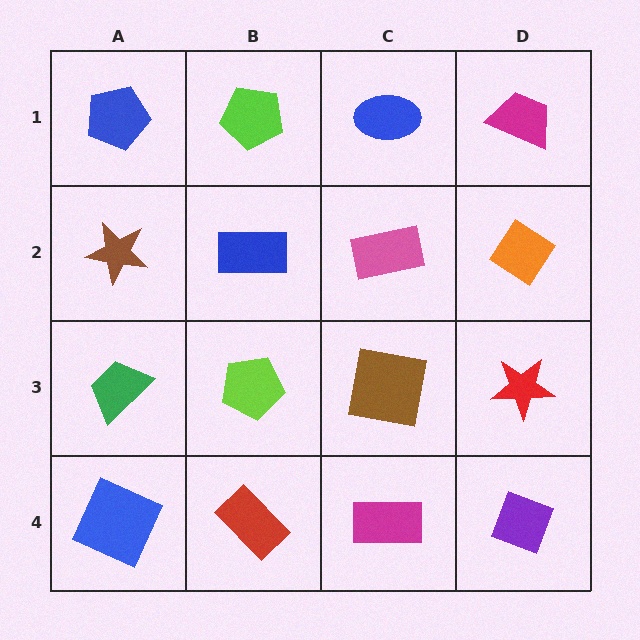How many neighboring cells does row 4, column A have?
2.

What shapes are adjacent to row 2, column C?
A blue ellipse (row 1, column C), a brown square (row 3, column C), a blue rectangle (row 2, column B), an orange diamond (row 2, column D).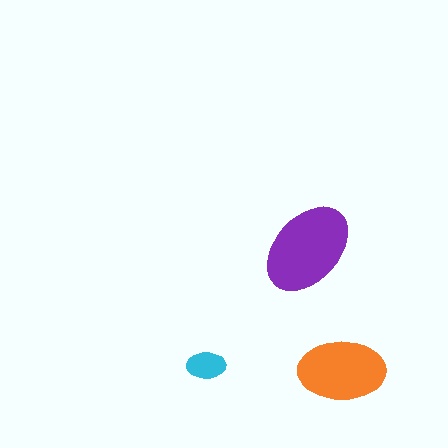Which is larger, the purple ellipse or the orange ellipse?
The purple one.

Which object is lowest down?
The orange ellipse is bottommost.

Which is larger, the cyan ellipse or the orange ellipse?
The orange one.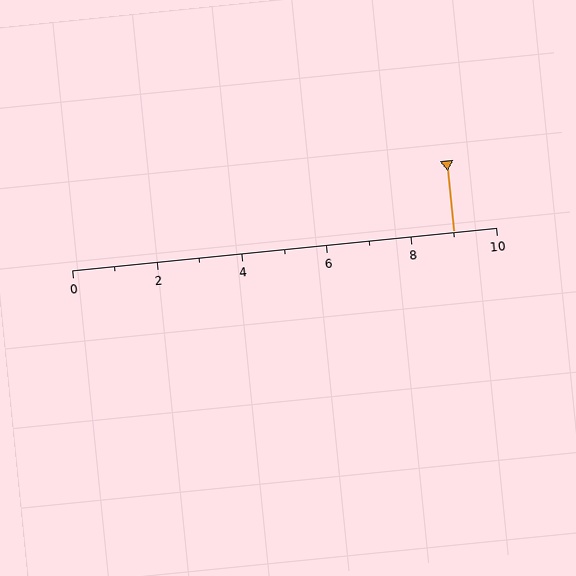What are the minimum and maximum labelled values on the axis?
The axis runs from 0 to 10.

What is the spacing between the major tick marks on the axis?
The major ticks are spaced 2 apart.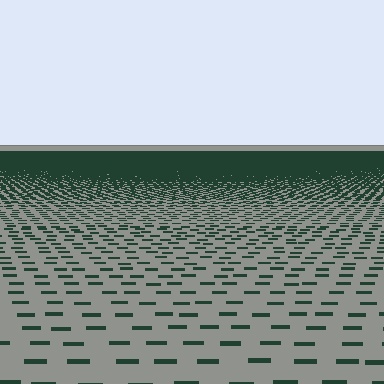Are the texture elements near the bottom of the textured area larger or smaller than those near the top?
Larger. Near the bottom, elements are closer to the viewer and appear at a bigger on-screen size.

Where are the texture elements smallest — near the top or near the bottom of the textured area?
Near the top.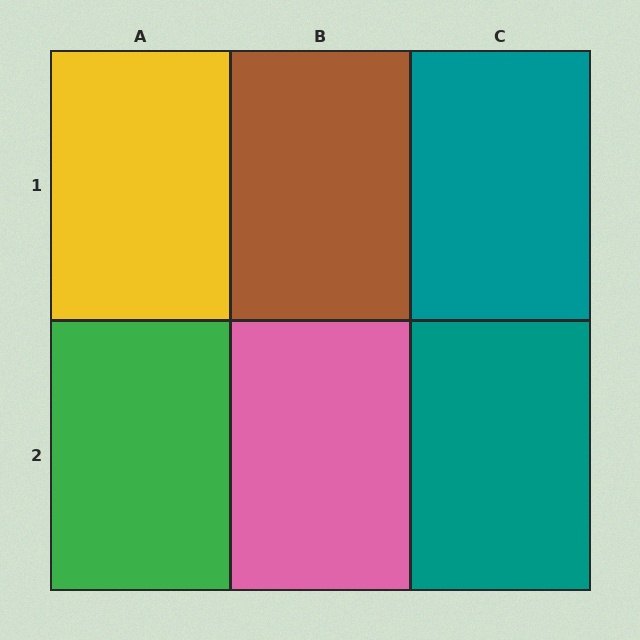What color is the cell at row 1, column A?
Yellow.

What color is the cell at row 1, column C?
Teal.